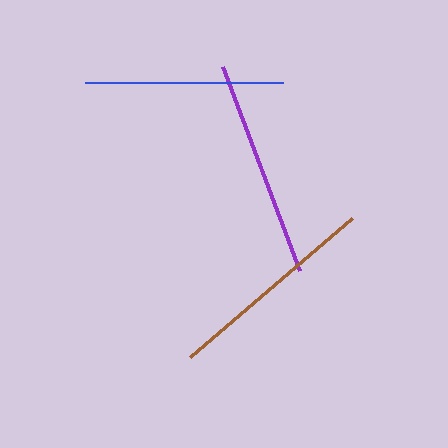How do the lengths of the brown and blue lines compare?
The brown and blue lines are approximately the same length.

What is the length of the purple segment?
The purple segment is approximately 218 pixels long.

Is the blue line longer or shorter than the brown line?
The brown line is longer than the blue line.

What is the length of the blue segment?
The blue segment is approximately 198 pixels long.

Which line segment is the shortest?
The blue line is the shortest at approximately 198 pixels.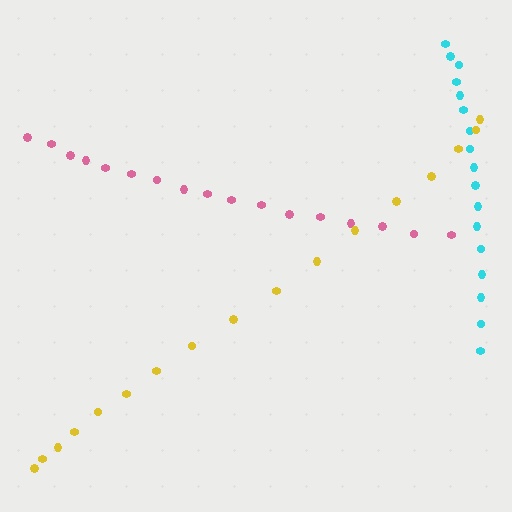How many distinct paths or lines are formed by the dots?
There are 3 distinct paths.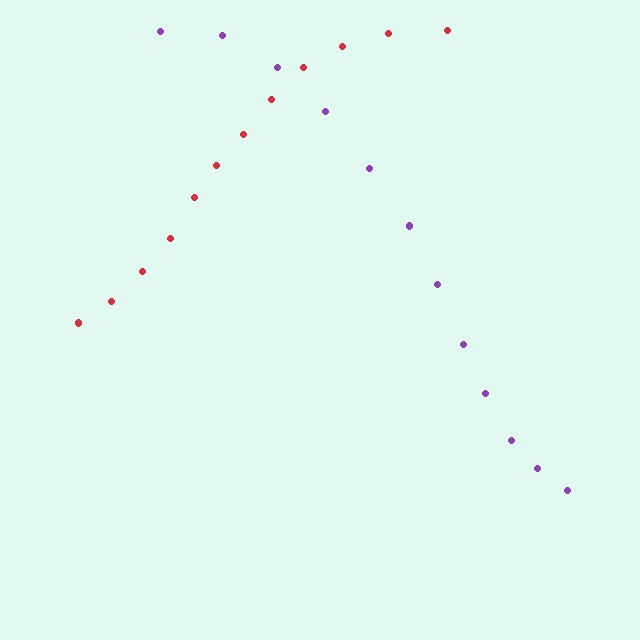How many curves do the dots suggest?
There are 2 distinct paths.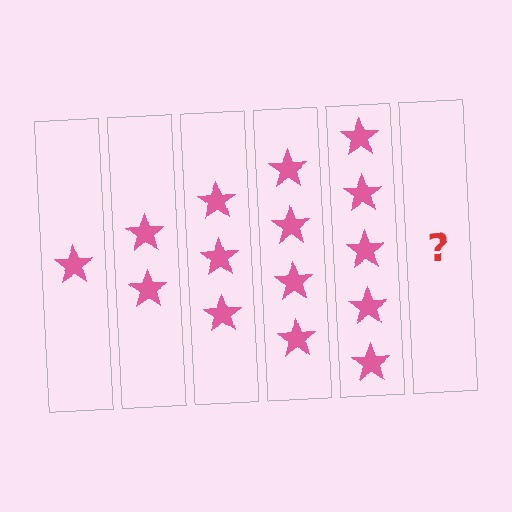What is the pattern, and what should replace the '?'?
The pattern is that each step adds one more star. The '?' should be 6 stars.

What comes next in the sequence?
The next element should be 6 stars.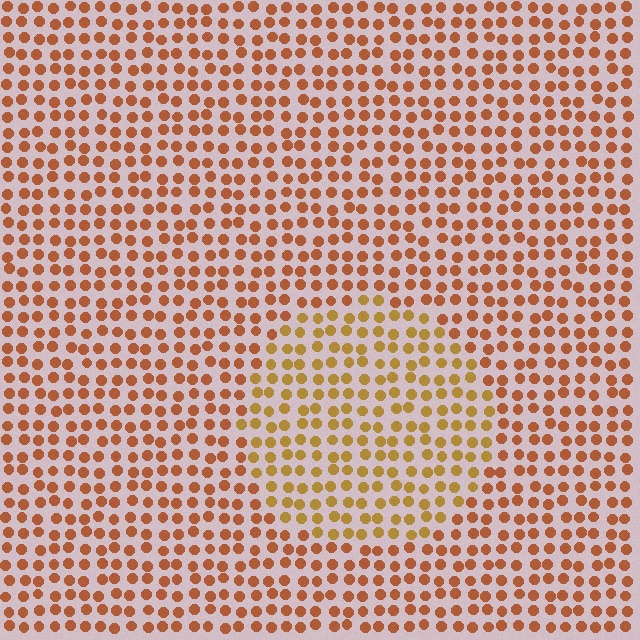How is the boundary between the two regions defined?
The boundary is defined purely by a slight shift in hue (about 24 degrees). Spacing, size, and orientation are identical on both sides.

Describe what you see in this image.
The image is filled with small brown elements in a uniform arrangement. A circle-shaped region is visible where the elements are tinted to a slightly different hue, forming a subtle color boundary.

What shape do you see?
I see a circle.